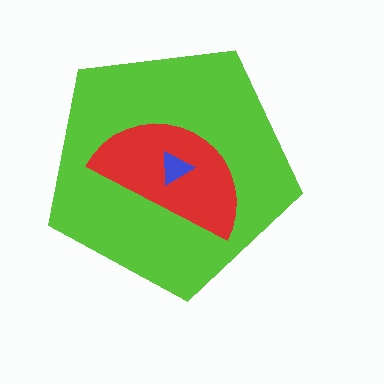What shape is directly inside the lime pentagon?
The red semicircle.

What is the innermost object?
The blue triangle.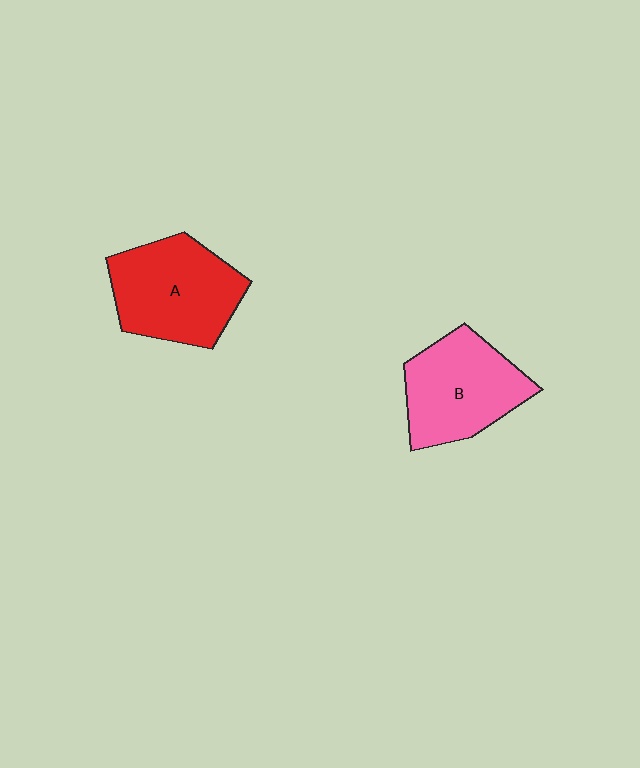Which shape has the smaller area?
Shape B (pink).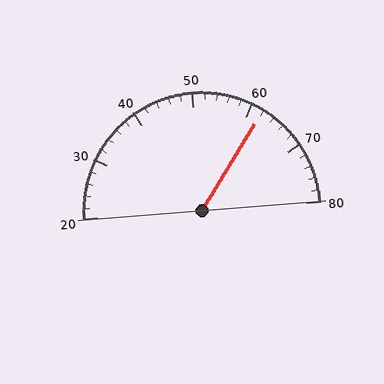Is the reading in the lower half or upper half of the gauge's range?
The reading is in the upper half of the range (20 to 80).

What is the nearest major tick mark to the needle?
The nearest major tick mark is 60.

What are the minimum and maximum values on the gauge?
The gauge ranges from 20 to 80.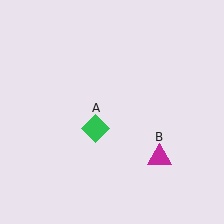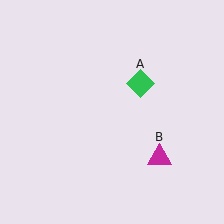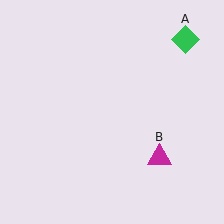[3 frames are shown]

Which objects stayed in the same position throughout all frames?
Magenta triangle (object B) remained stationary.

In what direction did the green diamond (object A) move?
The green diamond (object A) moved up and to the right.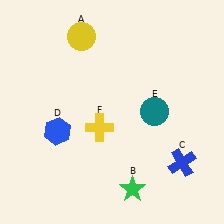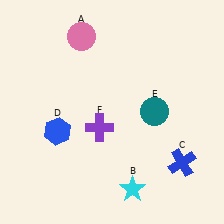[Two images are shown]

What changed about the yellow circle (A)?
In Image 1, A is yellow. In Image 2, it changed to pink.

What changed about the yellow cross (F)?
In Image 1, F is yellow. In Image 2, it changed to purple.